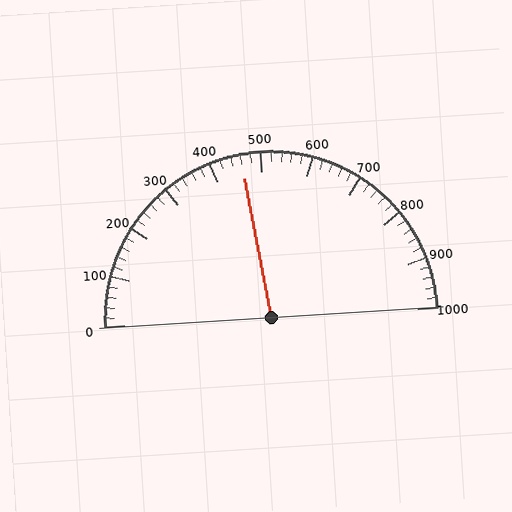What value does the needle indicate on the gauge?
The needle indicates approximately 460.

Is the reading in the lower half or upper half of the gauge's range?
The reading is in the lower half of the range (0 to 1000).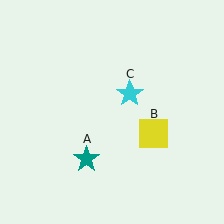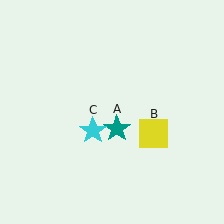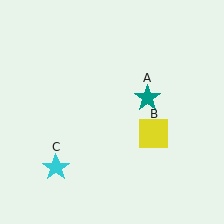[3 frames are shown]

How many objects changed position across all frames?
2 objects changed position: teal star (object A), cyan star (object C).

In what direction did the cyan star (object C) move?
The cyan star (object C) moved down and to the left.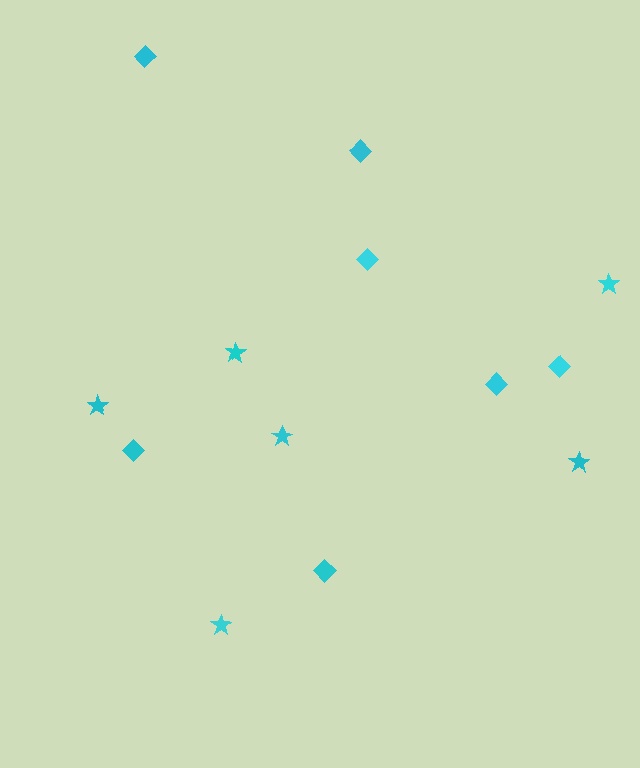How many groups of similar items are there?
There are 2 groups: one group of stars (6) and one group of diamonds (7).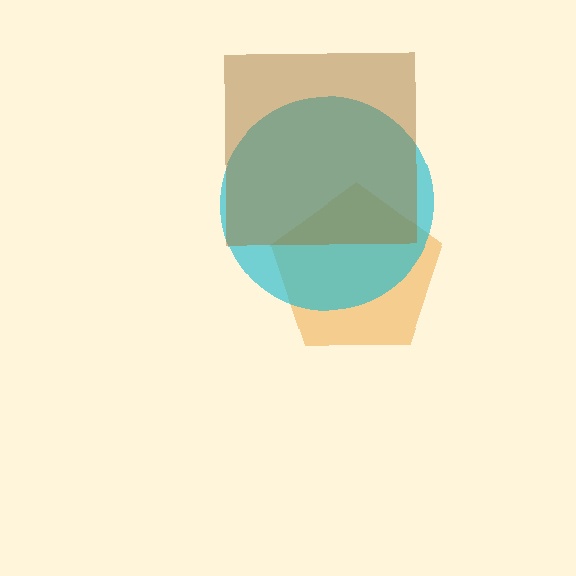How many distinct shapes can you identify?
There are 3 distinct shapes: an orange pentagon, a cyan circle, a brown square.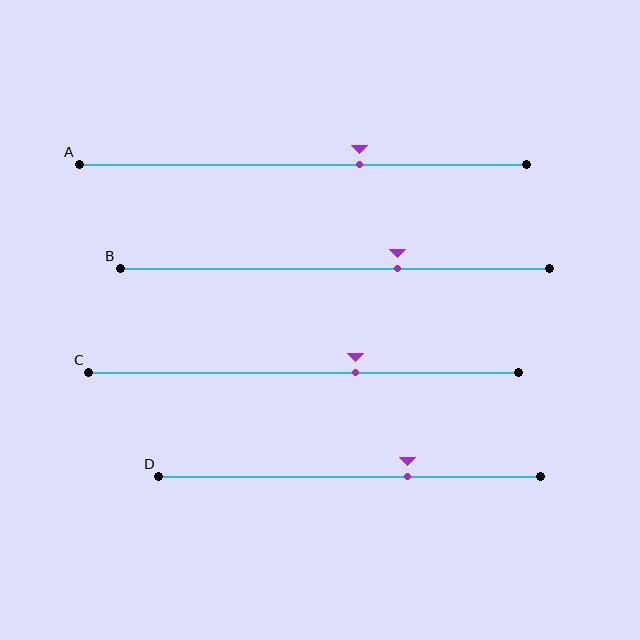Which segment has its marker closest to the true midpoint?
Segment C has its marker closest to the true midpoint.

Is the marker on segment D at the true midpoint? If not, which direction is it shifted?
No, the marker on segment D is shifted to the right by about 15% of the segment length.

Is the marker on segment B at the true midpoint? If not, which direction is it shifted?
No, the marker on segment B is shifted to the right by about 14% of the segment length.